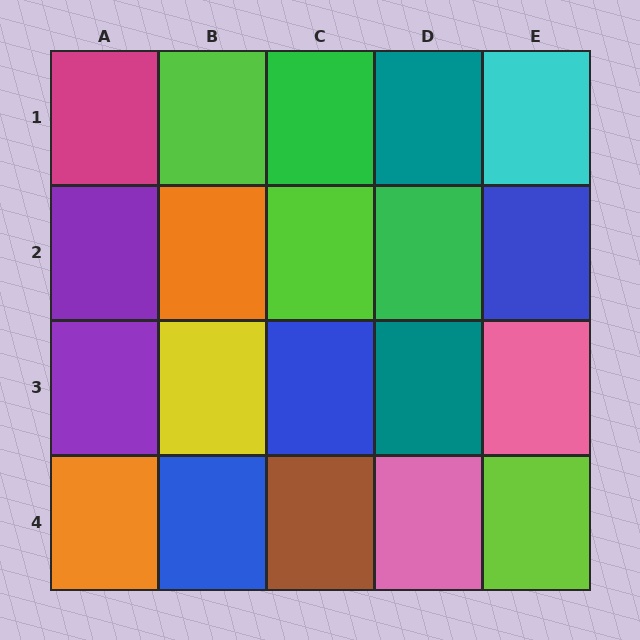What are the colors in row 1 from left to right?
Magenta, lime, green, teal, cyan.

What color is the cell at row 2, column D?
Green.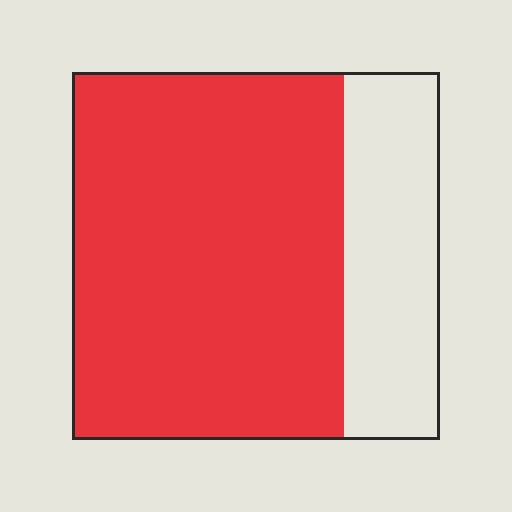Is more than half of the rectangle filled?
Yes.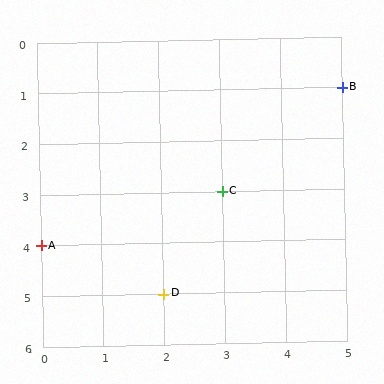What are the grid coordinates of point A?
Point A is at grid coordinates (0, 4).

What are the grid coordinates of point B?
Point B is at grid coordinates (5, 1).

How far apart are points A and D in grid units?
Points A and D are 2 columns and 1 row apart (about 2.2 grid units diagonally).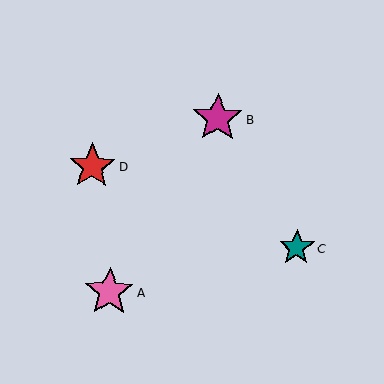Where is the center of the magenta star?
The center of the magenta star is at (217, 118).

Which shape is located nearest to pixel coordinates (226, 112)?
The magenta star (labeled B) at (217, 118) is nearest to that location.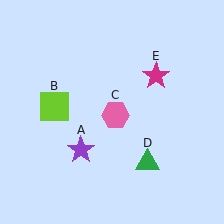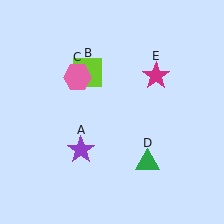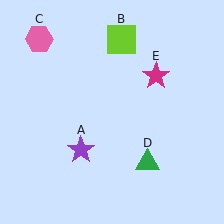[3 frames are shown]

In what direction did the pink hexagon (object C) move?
The pink hexagon (object C) moved up and to the left.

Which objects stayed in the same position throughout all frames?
Purple star (object A) and green triangle (object D) and magenta star (object E) remained stationary.